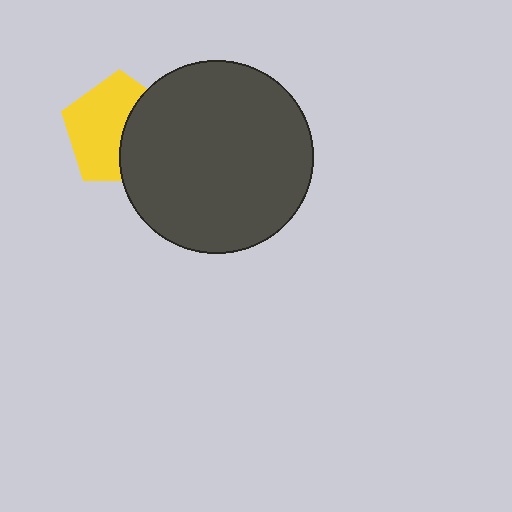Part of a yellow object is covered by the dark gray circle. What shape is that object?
It is a pentagon.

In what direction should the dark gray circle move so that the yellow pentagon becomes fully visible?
The dark gray circle should move right. That is the shortest direction to clear the overlap and leave the yellow pentagon fully visible.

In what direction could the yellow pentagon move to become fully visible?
The yellow pentagon could move left. That would shift it out from behind the dark gray circle entirely.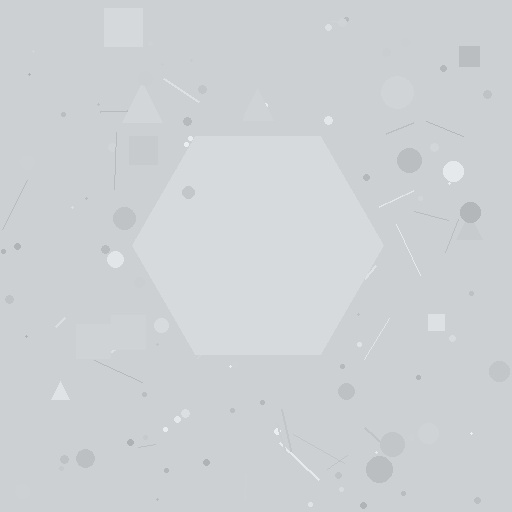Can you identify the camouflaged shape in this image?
The camouflaged shape is a hexagon.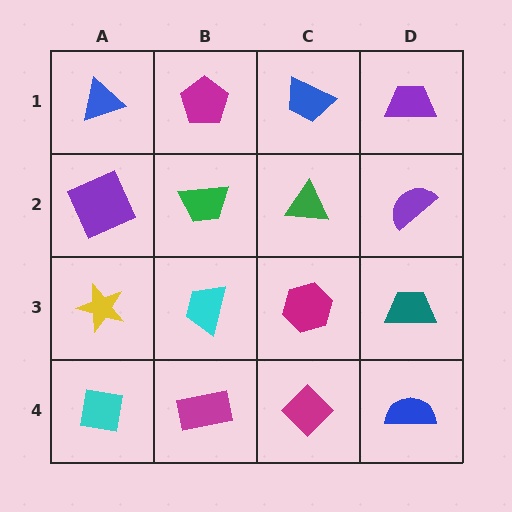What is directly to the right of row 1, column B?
A blue trapezoid.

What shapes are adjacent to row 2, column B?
A magenta pentagon (row 1, column B), a cyan trapezoid (row 3, column B), a purple square (row 2, column A), a green triangle (row 2, column C).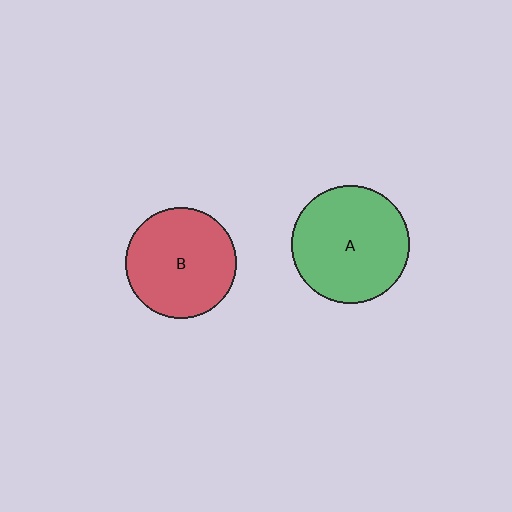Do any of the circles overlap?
No, none of the circles overlap.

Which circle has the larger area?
Circle A (green).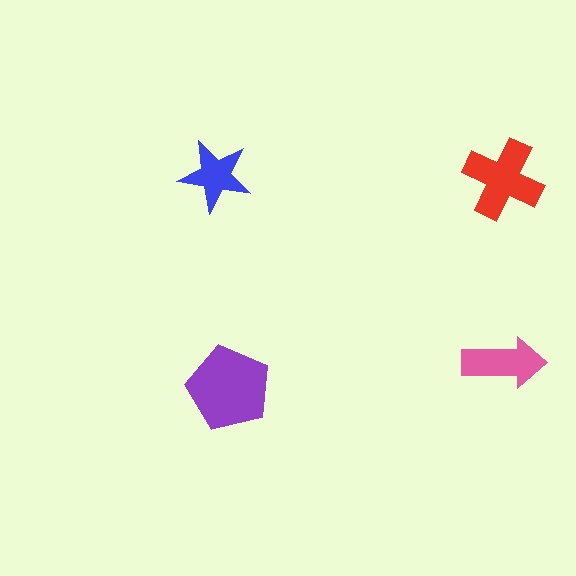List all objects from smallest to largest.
The blue star, the pink arrow, the red cross, the purple pentagon.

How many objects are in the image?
There are 4 objects in the image.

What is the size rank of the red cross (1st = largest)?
2nd.